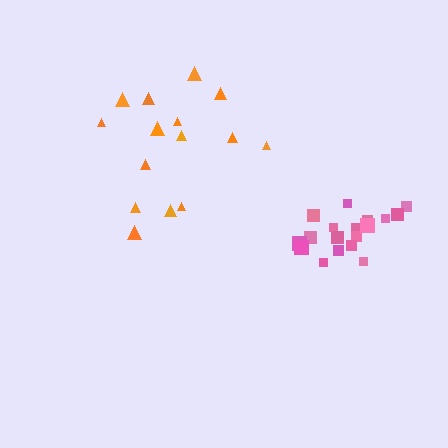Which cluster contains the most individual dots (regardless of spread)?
Pink (18).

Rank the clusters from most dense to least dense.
pink, orange.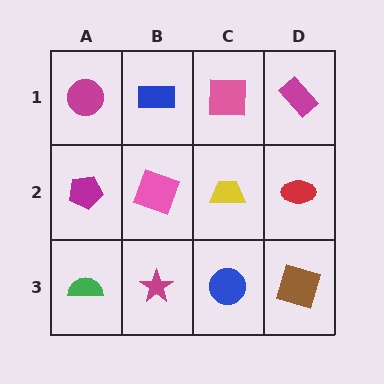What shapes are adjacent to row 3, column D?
A red ellipse (row 2, column D), a blue circle (row 3, column C).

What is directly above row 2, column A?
A magenta circle.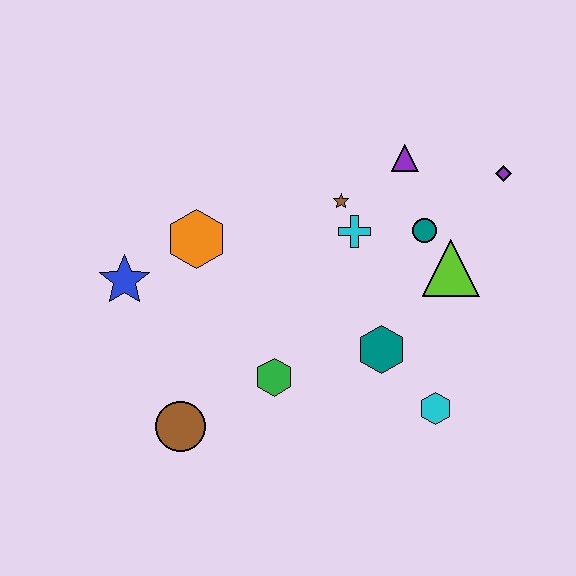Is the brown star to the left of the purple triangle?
Yes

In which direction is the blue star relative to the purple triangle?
The blue star is to the left of the purple triangle.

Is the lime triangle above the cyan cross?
No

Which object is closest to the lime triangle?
The teal circle is closest to the lime triangle.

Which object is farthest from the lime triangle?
The blue star is farthest from the lime triangle.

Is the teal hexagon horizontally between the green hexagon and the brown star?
No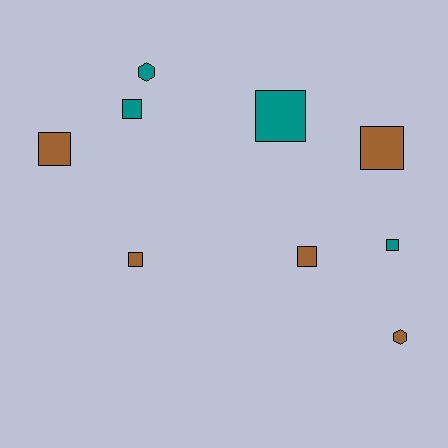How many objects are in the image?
There are 9 objects.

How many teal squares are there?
There are 3 teal squares.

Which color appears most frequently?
Brown, with 5 objects.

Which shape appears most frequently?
Square, with 7 objects.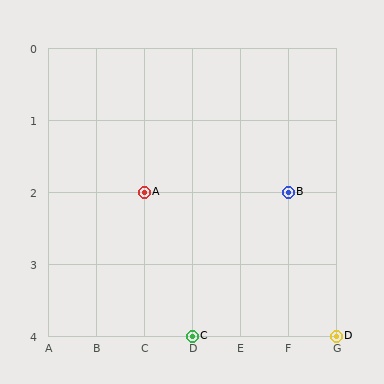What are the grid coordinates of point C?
Point C is at grid coordinates (D, 4).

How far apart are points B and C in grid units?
Points B and C are 2 columns and 2 rows apart (about 2.8 grid units diagonally).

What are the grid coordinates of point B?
Point B is at grid coordinates (F, 2).